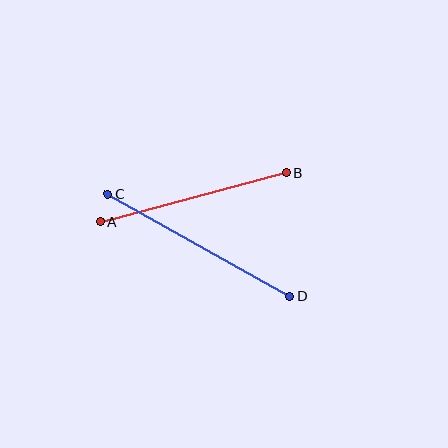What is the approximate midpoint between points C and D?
The midpoint is at approximately (199, 245) pixels.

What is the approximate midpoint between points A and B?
The midpoint is at approximately (193, 197) pixels.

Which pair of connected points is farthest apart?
Points C and D are farthest apart.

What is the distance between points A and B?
The distance is approximately 193 pixels.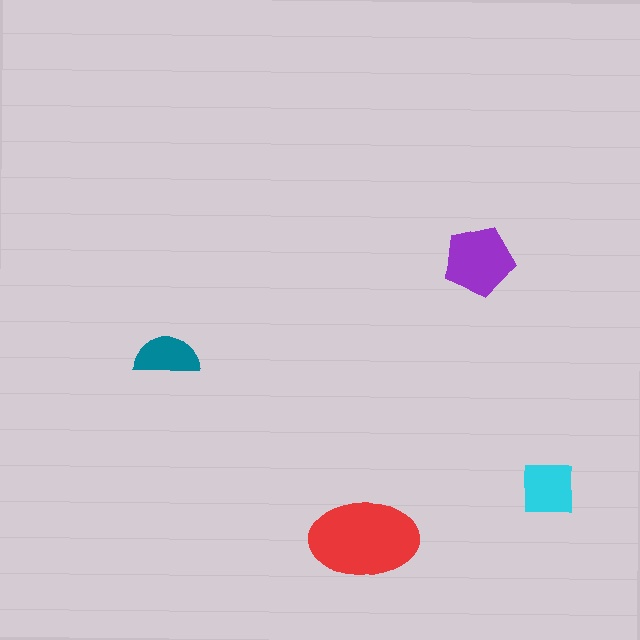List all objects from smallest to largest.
The teal semicircle, the cyan square, the purple pentagon, the red ellipse.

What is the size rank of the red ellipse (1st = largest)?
1st.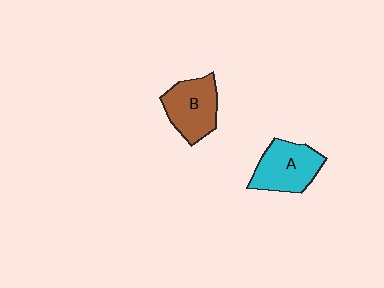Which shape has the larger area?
Shape A (cyan).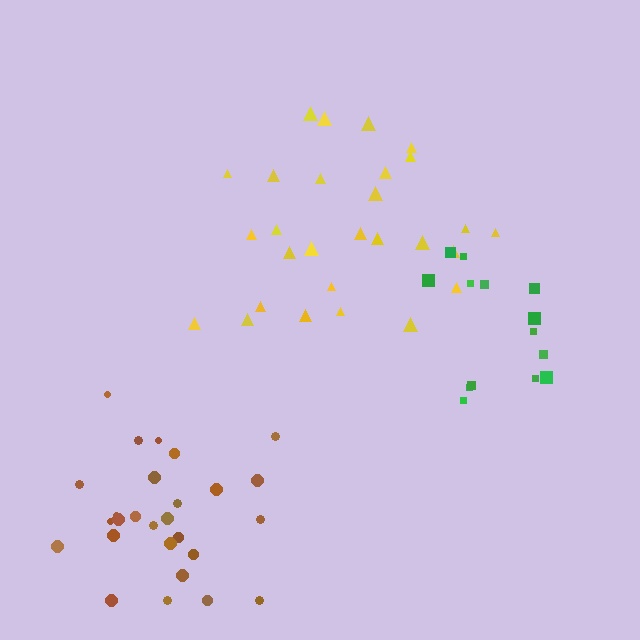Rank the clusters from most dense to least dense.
green, brown, yellow.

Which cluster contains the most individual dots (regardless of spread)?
Yellow (28).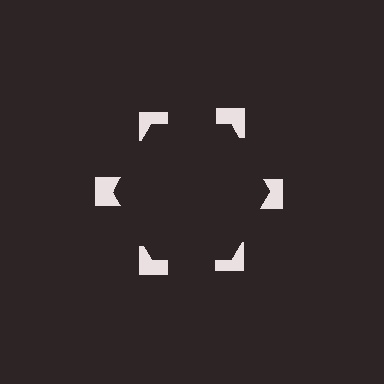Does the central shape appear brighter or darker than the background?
It typically appears slightly darker than the background, even though no actual brightness change is drawn.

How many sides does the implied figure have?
6 sides.